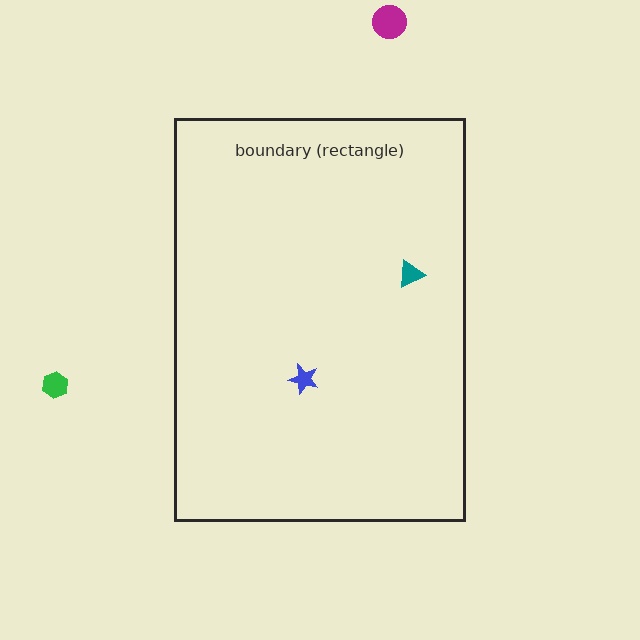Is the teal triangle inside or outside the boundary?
Inside.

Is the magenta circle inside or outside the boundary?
Outside.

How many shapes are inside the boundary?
2 inside, 2 outside.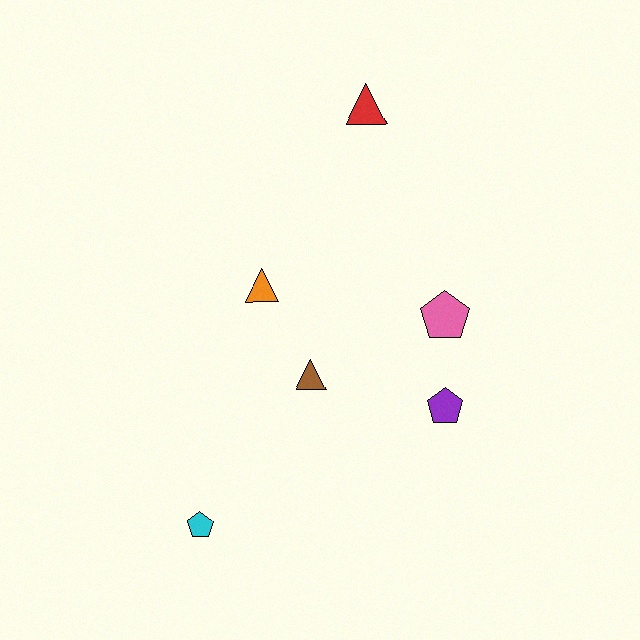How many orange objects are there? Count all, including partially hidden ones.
There is 1 orange object.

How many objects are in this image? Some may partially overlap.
There are 6 objects.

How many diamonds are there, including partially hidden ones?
There are no diamonds.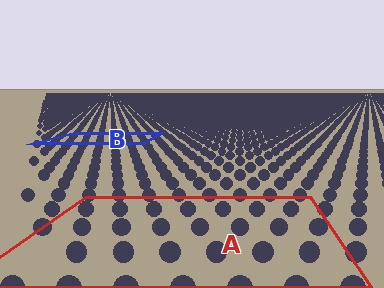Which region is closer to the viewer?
Region A is closer. The texture elements there are larger and more spread out.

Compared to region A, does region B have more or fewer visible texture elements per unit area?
Region B has more texture elements per unit area — they are packed more densely because it is farther away.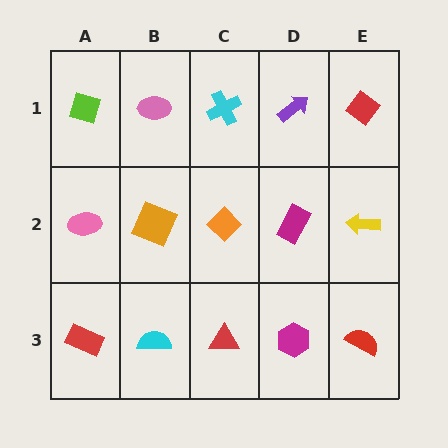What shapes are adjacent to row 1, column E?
A yellow arrow (row 2, column E), a purple arrow (row 1, column D).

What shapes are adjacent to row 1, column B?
An orange square (row 2, column B), a lime diamond (row 1, column A), a cyan cross (row 1, column C).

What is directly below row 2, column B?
A cyan semicircle.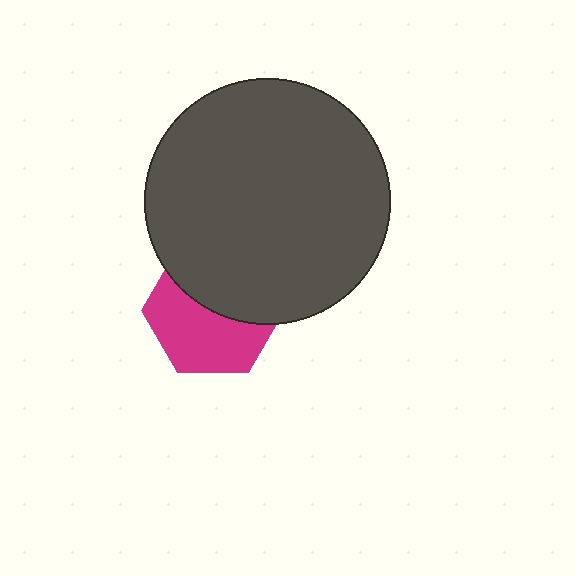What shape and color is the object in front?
The object in front is a dark gray circle.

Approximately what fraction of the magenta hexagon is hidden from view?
Roughly 46% of the magenta hexagon is hidden behind the dark gray circle.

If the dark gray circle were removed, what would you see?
You would see the complete magenta hexagon.